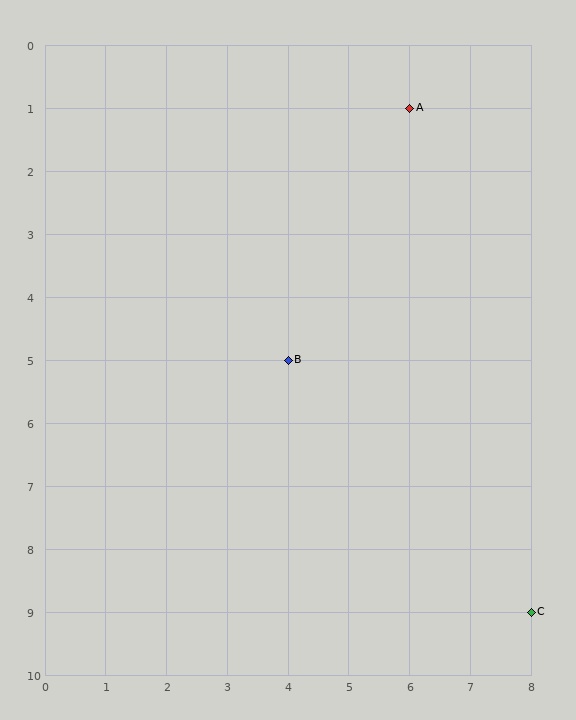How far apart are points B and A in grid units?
Points B and A are 2 columns and 4 rows apart (about 4.5 grid units diagonally).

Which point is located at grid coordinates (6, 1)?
Point A is at (6, 1).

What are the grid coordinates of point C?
Point C is at grid coordinates (8, 9).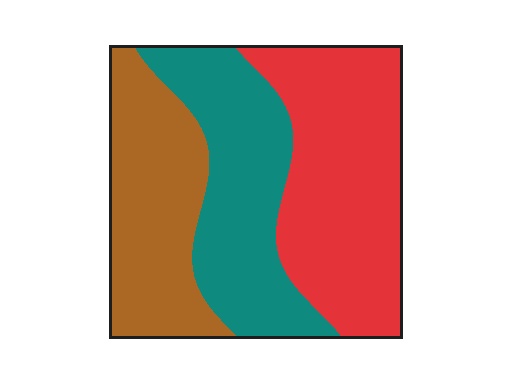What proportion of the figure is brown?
Brown covers roughly 30% of the figure.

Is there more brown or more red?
Red.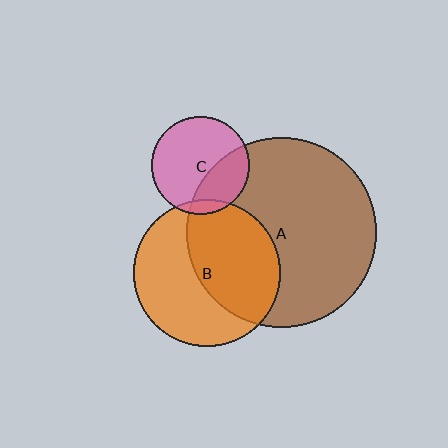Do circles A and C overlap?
Yes.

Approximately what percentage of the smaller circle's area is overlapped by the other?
Approximately 35%.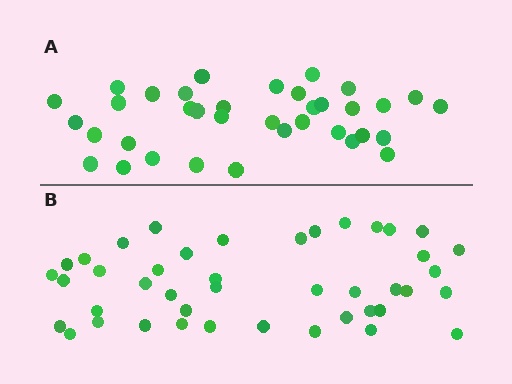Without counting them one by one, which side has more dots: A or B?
Region B (the bottom region) has more dots.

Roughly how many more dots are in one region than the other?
Region B has roughly 8 or so more dots than region A.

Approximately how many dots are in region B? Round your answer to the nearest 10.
About 40 dots. (The exact count is 43, which rounds to 40.)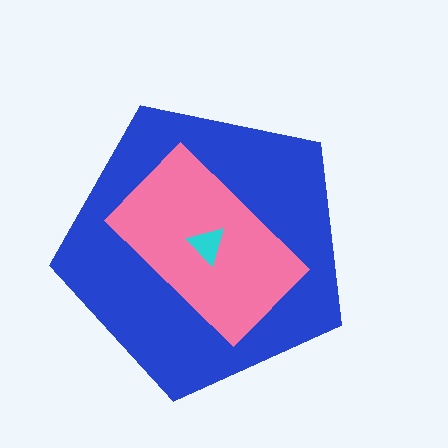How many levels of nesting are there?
3.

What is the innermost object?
The cyan triangle.